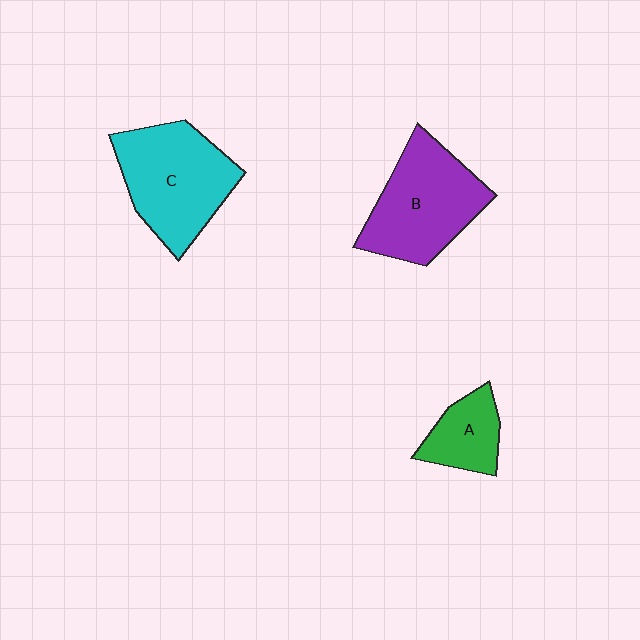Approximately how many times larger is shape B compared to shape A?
Approximately 2.1 times.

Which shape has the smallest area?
Shape A (green).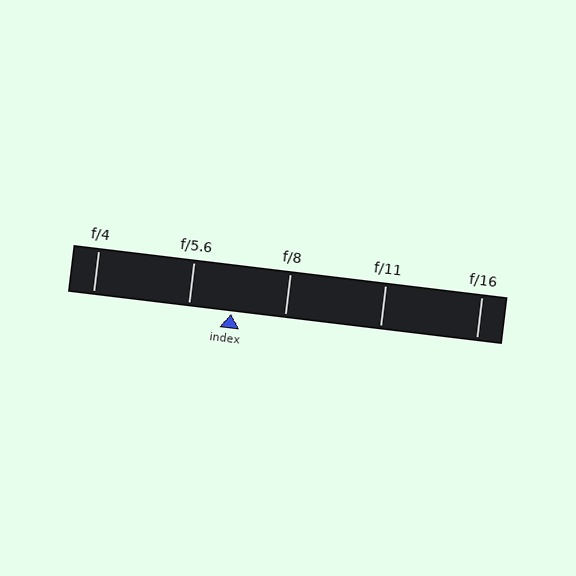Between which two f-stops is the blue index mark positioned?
The index mark is between f/5.6 and f/8.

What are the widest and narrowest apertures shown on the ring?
The widest aperture shown is f/4 and the narrowest is f/16.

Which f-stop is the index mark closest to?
The index mark is closest to f/5.6.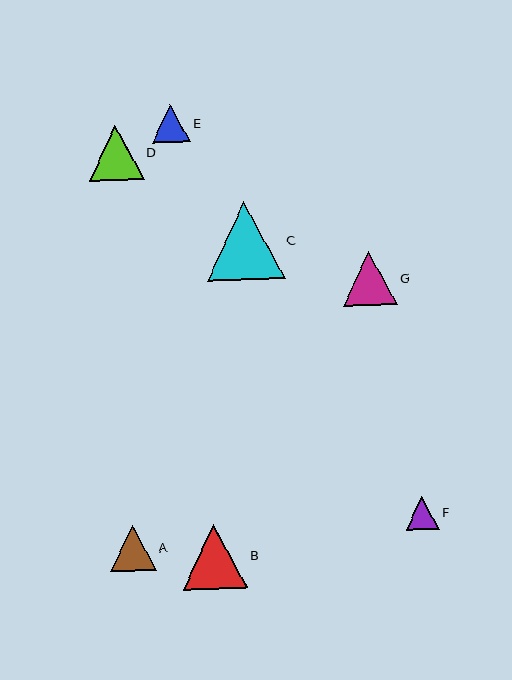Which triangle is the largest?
Triangle C is the largest with a size of approximately 77 pixels.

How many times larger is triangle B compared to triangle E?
Triangle B is approximately 1.7 times the size of triangle E.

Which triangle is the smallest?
Triangle F is the smallest with a size of approximately 33 pixels.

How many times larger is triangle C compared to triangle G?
Triangle C is approximately 1.4 times the size of triangle G.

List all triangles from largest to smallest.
From largest to smallest: C, B, D, G, A, E, F.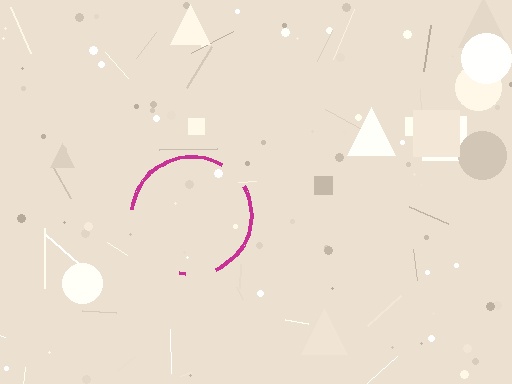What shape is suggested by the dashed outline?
The dashed outline suggests a circle.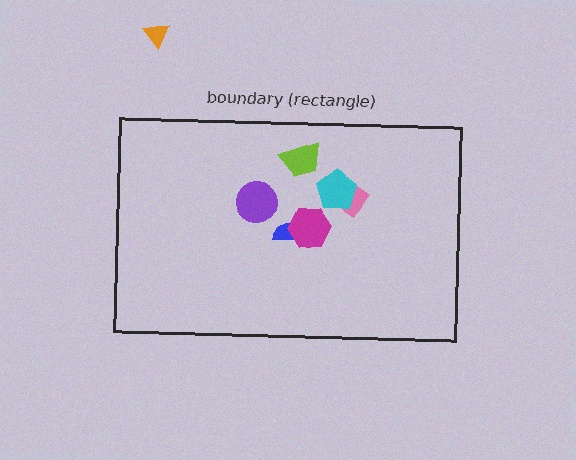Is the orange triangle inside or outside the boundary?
Outside.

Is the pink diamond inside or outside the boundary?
Inside.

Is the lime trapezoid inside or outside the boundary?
Inside.